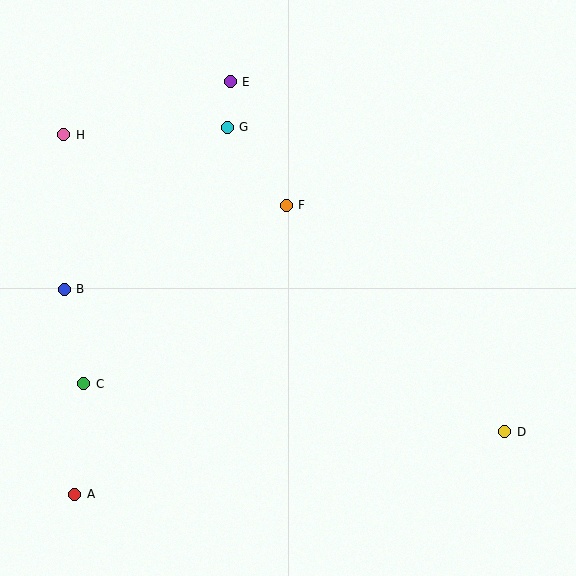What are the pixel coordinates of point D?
Point D is at (505, 432).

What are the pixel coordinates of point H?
Point H is at (64, 135).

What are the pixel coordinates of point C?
Point C is at (84, 384).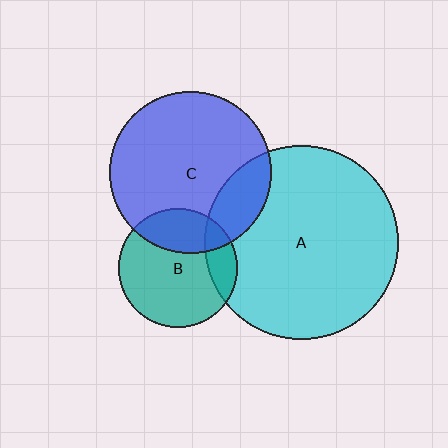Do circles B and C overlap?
Yes.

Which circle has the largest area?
Circle A (cyan).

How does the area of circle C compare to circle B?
Approximately 1.9 times.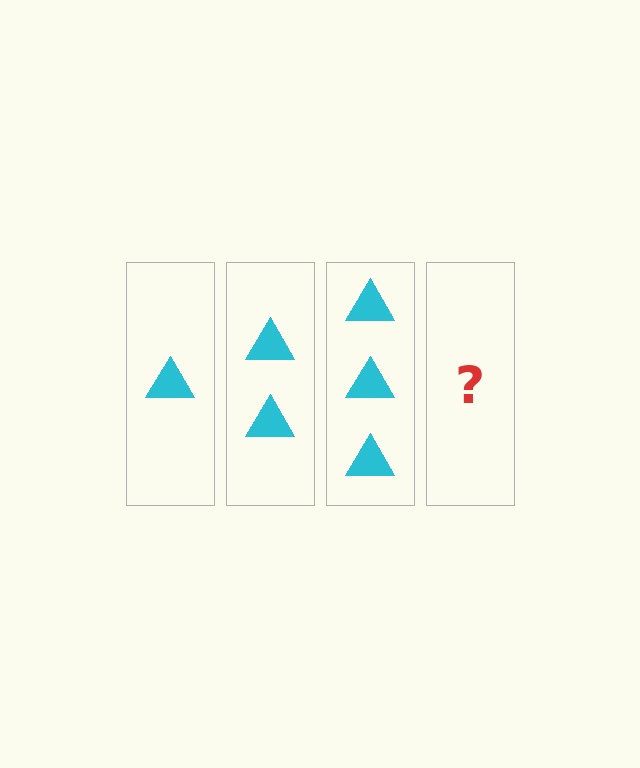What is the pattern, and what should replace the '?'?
The pattern is that each step adds one more triangle. The '?' should be 4 triangles.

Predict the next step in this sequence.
The next step is 4 triangles.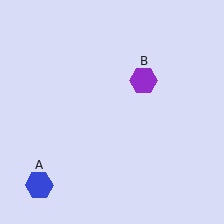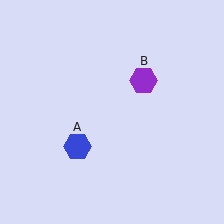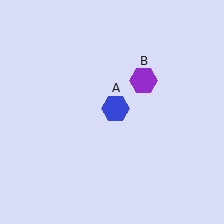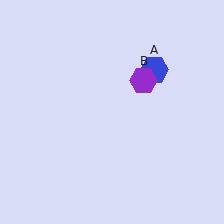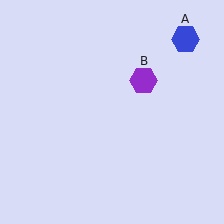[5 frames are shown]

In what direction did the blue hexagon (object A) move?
The blue hexagon (object A) moved up and to the right.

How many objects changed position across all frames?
1 object changed position: blue hexagon (object A).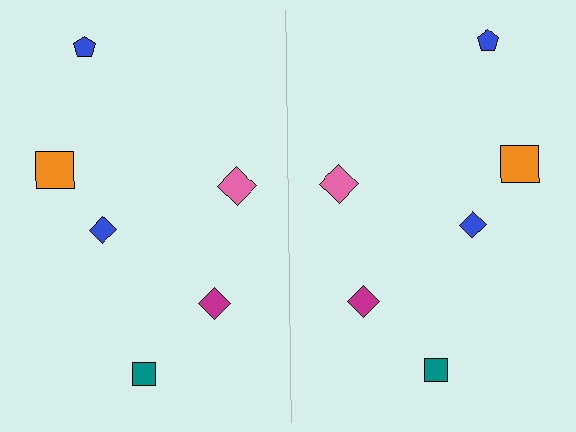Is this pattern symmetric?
Yes, this pattern has bilateral (reflection) symmetry.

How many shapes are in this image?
There are 12 shapes in this image.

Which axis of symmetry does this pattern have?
The pattern has a vertical axis of symmetry running through the center of the image.